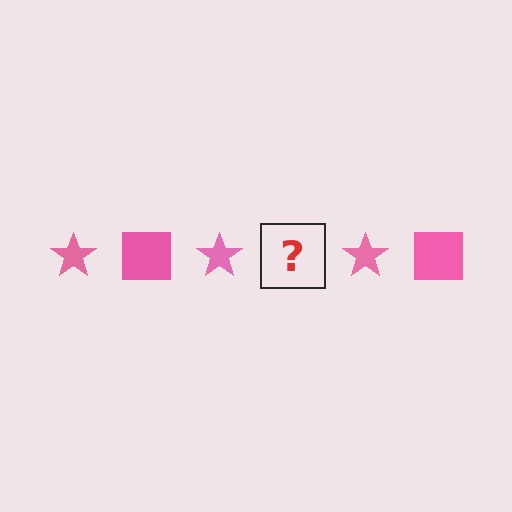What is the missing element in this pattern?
The missing element is a pink square.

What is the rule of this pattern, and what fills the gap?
The rule is that the pattern cycles through star, square shapes in pink. The gap should be filled with a pink square.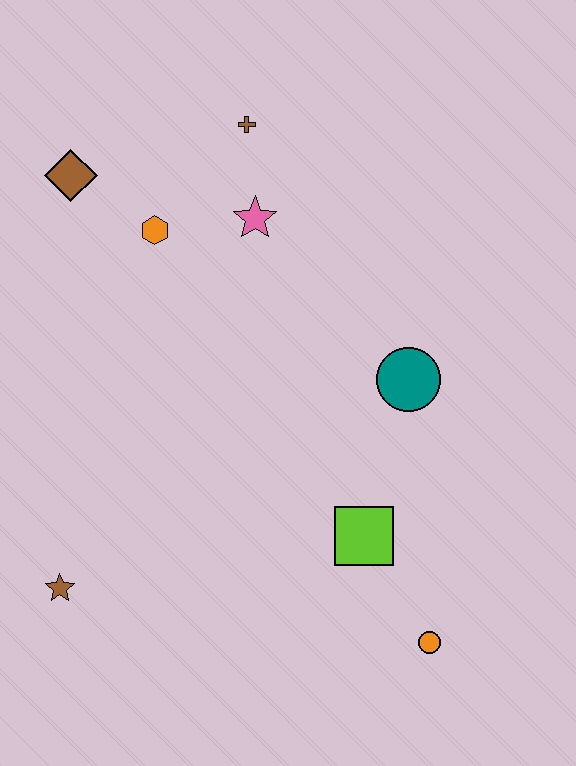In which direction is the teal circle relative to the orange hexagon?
The teal circle is to the right of the orange hexagon.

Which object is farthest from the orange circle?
The brown diamond is farthest from the orange circle.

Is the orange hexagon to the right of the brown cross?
No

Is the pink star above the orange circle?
Yes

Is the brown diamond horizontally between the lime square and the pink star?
No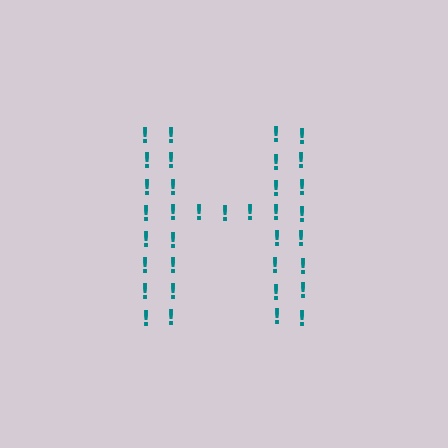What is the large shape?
The large shape is the letter H.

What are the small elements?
The small elements are exclamation marks.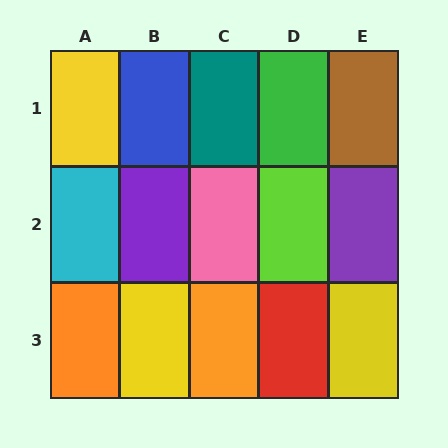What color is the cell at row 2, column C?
Pink.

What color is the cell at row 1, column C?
Teal.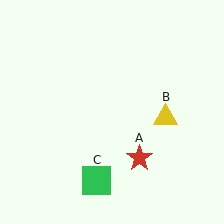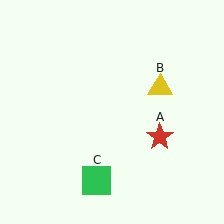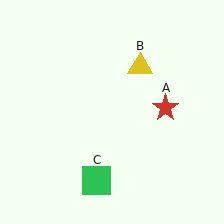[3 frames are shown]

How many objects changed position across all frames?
2 objects changed position: red star (object A), yellow triangle (object B).